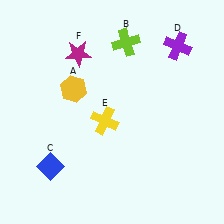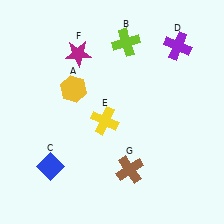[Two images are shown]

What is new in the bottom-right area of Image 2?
A brown cross (G) was added in the bottom-right area of Image 2.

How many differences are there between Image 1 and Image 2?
There is 1 difference between the two images.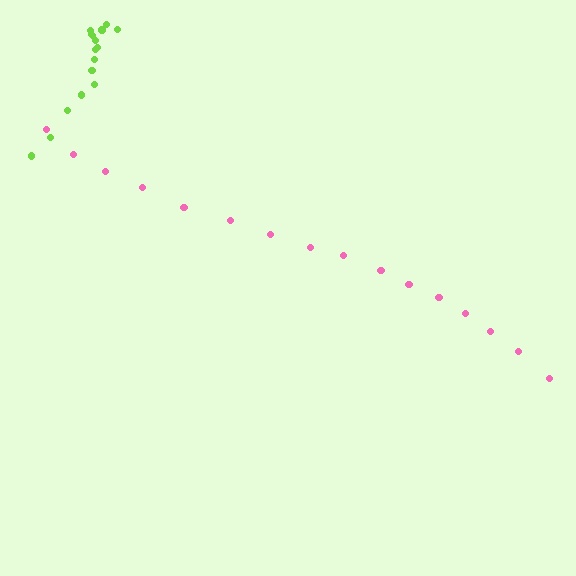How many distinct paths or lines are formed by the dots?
There are 2 distinct paths.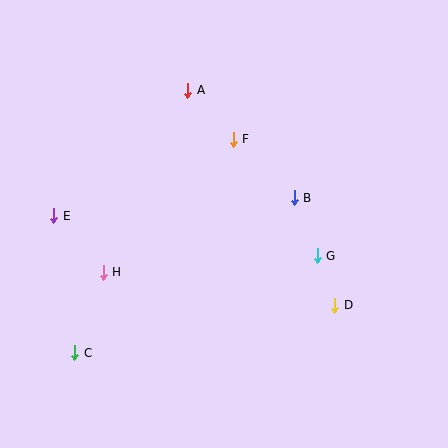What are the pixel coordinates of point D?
Point D is at (335, 305).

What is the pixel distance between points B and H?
The distance between B and H is 205 pixels.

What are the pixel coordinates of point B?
Point B is at (294, 198).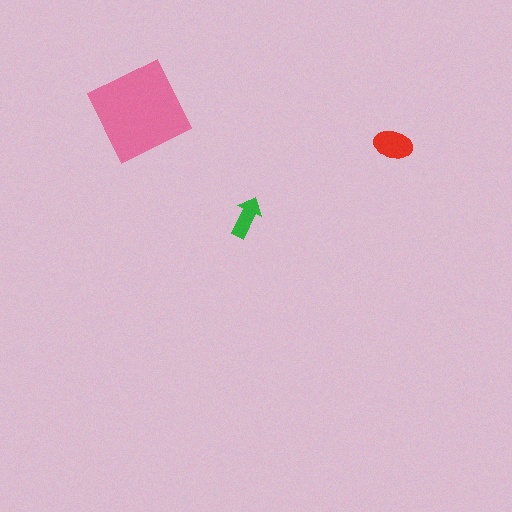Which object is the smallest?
The green arrow.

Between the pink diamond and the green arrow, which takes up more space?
The pink diamond.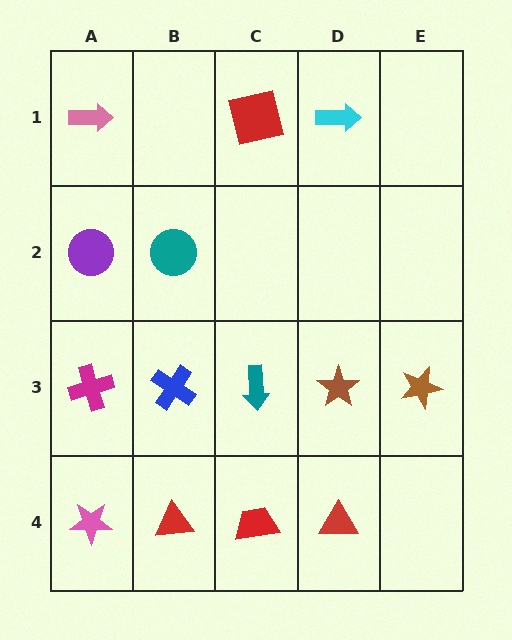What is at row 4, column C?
A red trapezoid.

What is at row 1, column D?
A cyan arrow.